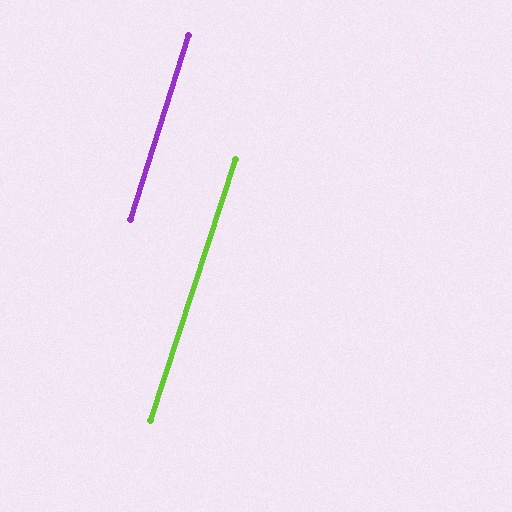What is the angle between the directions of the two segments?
Approximately 0 degrees.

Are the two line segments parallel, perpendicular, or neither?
Parallel — their directions differ by only 0.4°.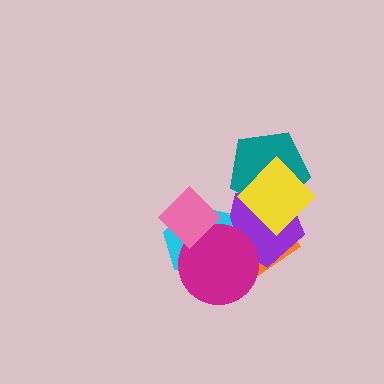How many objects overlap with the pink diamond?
3 objects overlap with the pink diamond.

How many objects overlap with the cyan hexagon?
4 objects overlap with the cyan hexagon.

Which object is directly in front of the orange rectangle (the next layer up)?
The purple pentagon is directly in front of the orange rectangle.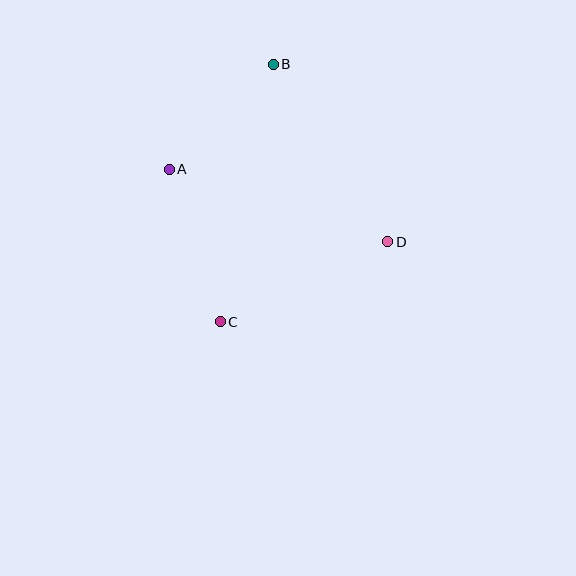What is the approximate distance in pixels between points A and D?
The distance between A and D is approximately 230 pixels.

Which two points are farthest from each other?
Points B and C are farthest from each other.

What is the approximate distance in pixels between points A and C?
The distance between A and C is approximately 160 pixels.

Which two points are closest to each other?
Points A and B are closest to each other.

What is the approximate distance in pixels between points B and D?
The distance between B and D is approximately 211 pixels.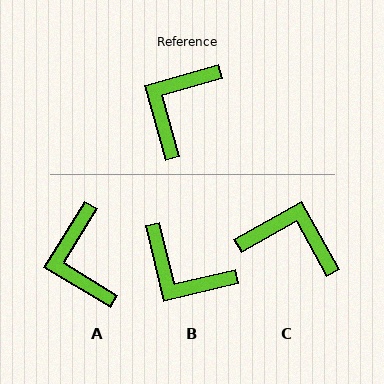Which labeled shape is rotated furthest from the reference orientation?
B, about 88 degrees away.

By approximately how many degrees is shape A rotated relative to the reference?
Approximately 43 degrees counter-clockwise.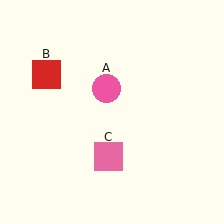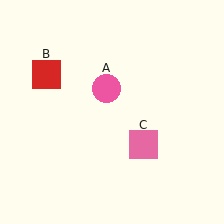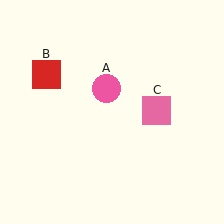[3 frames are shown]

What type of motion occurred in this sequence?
The pink square (object C) rotated counterclockwise around the center of the scene.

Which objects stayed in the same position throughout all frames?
Pink circle (object A) and red square (object B) remained stationary.